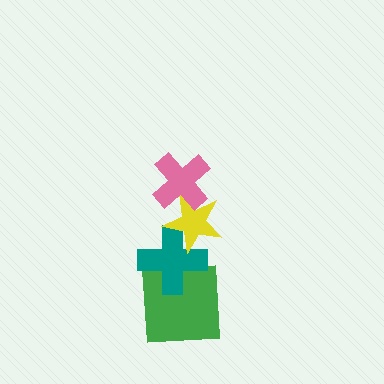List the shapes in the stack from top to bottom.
From top to bottom: the pink cross, the yellow star, the teal cross, the green square.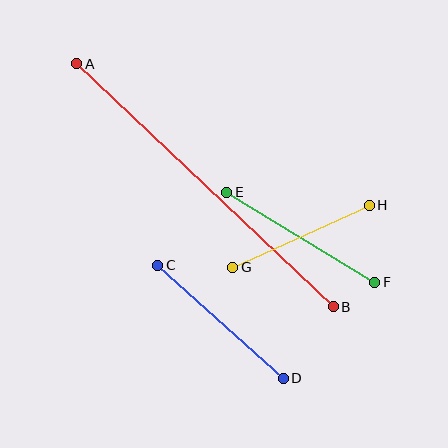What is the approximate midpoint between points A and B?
The midpoint is at approximately (205, 185) pixels.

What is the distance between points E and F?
The distance is approximately 173 pixels.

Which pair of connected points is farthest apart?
Points A and B are farthest apart.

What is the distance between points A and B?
The distance is approximately 354 pixels.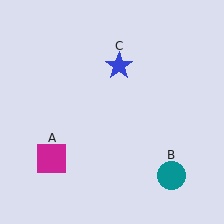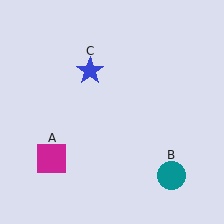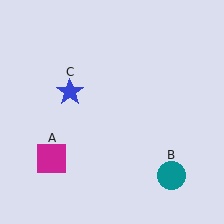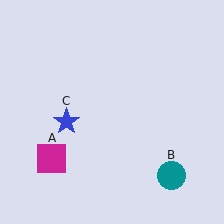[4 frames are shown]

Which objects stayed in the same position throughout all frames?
Magenta square (object A) and teal circle (object B) remained stationary.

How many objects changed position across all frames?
1 object changed position: blue star (object C).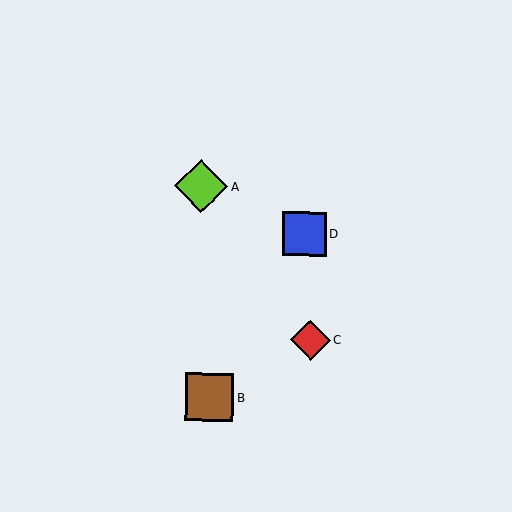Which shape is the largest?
The lime diamond (labeled A) is the largest.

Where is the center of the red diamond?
The center of the red diamond is at (310, 340).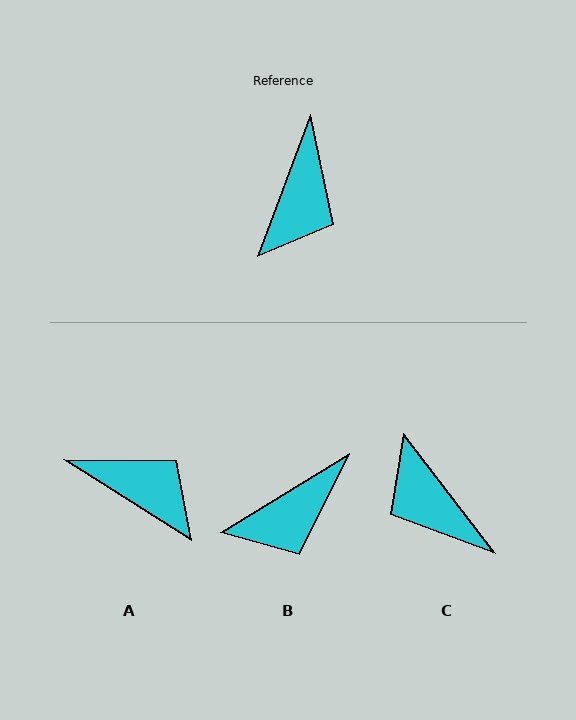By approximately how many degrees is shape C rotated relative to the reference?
Approximately 122 degrees clockwise.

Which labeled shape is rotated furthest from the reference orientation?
C, about 122 degrees away.